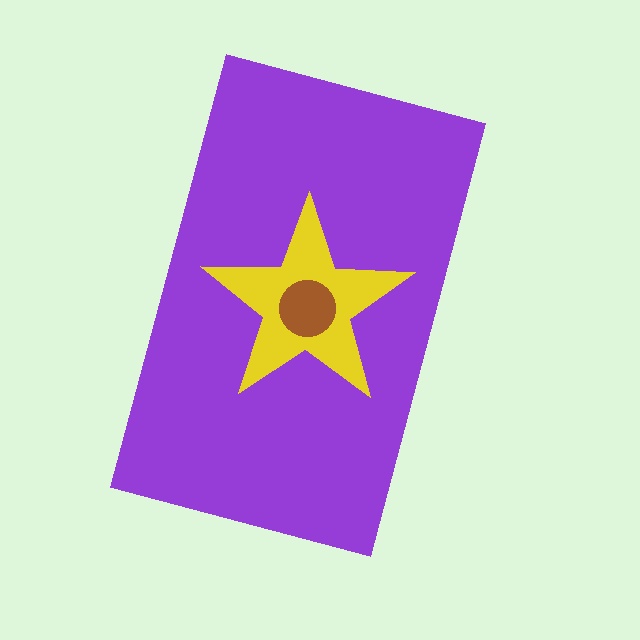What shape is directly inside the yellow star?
The brown circle.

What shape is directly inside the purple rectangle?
The yellow star.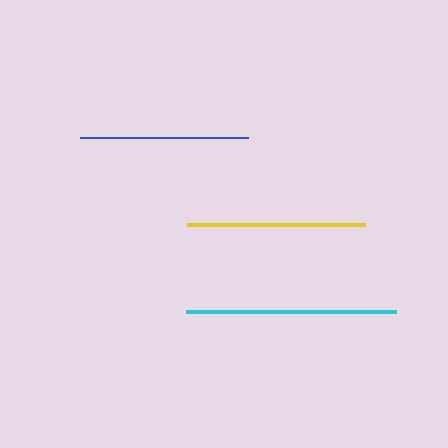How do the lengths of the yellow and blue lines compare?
The yellow and blue lines are approximately the same length.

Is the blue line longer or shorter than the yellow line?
The yellow line is longer than the blue line.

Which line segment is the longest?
The cyan line is the longest at approximately 210 pixels.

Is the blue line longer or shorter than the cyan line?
The cyan line is longer than the blue line.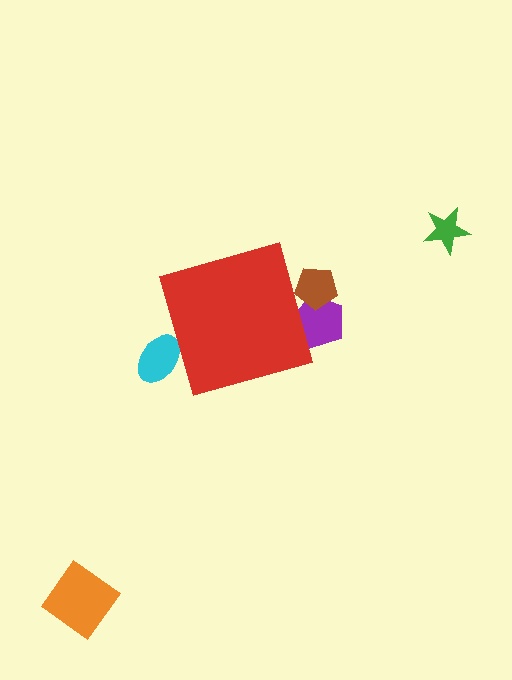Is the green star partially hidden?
No, the green star is fully visible.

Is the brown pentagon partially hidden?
Yes, the brown pentagon is partially hidden behind the red diamond.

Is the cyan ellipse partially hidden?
Yes, the cyan ellipse is partially hidden behind the red diamond.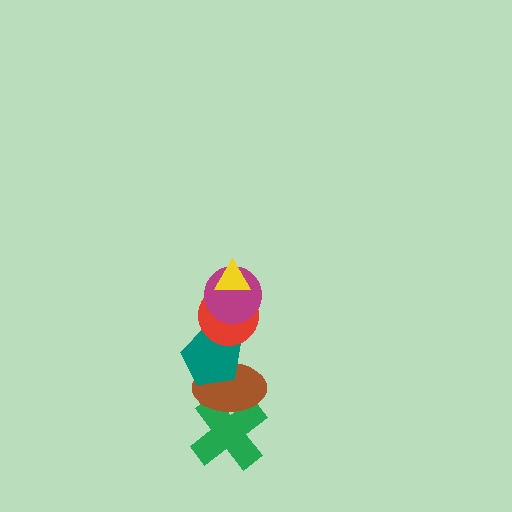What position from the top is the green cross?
The green cross is 6th from the top.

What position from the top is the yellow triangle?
The yellow triangle is 1st from the top.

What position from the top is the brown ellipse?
The brown ellipse is 5th from the top.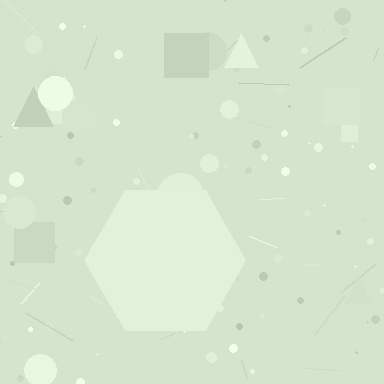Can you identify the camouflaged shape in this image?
The camouflaged shape is a hexagon.